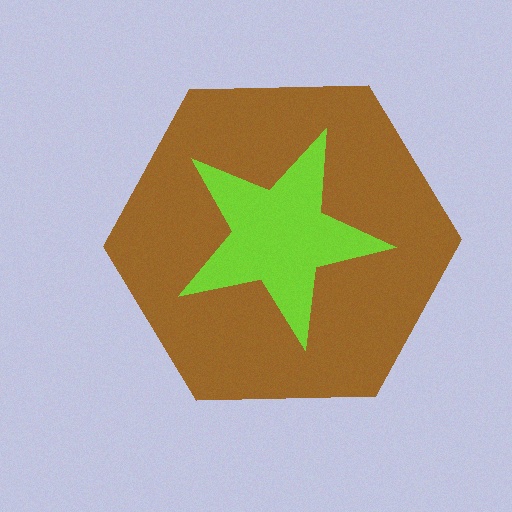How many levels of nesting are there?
2.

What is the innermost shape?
The lime star.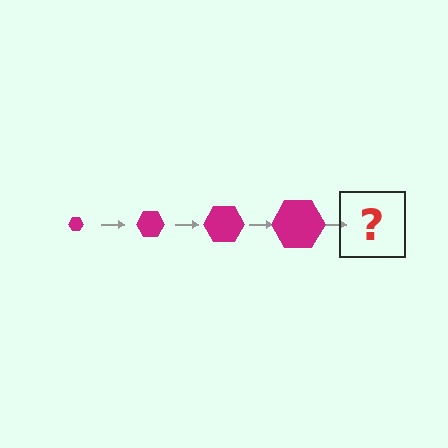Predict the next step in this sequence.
The next step is a magenta hexagon, larger than the previous one.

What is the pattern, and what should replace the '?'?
The pattern is that the hexagon gets progressively larger each step. The '?' should be a magenta hexagon, larger than the previous one.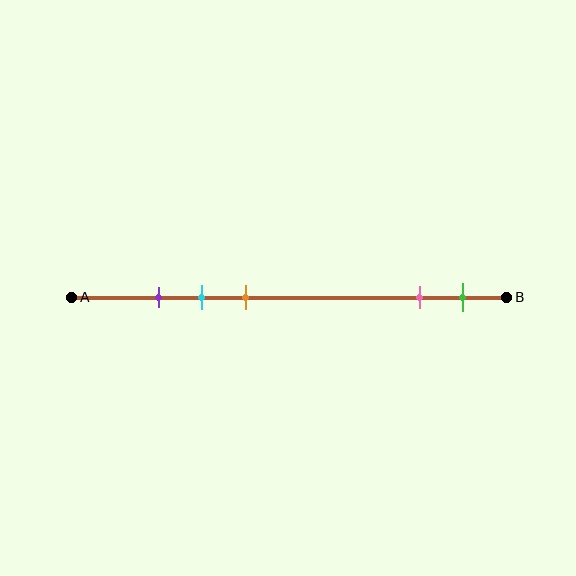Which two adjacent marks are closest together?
The purple and cyan marks are the closest adjacent pair.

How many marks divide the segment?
There are 5 marks dividing the segment.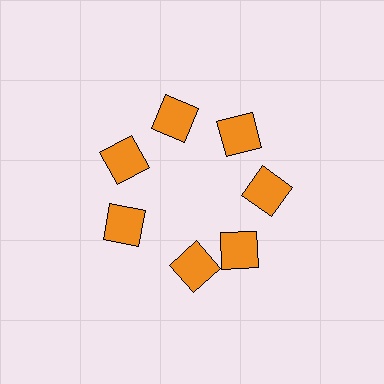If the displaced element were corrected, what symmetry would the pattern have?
It would have 7-fold rotational symmetry — the pattern would map onto itself every 51 degrees.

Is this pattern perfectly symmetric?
No. The 7 orange squares are arranged in a ring, but one element near the 6 o'clock position is rotated out of alignment along the ring, breaking the 7-fold rotational symmetry.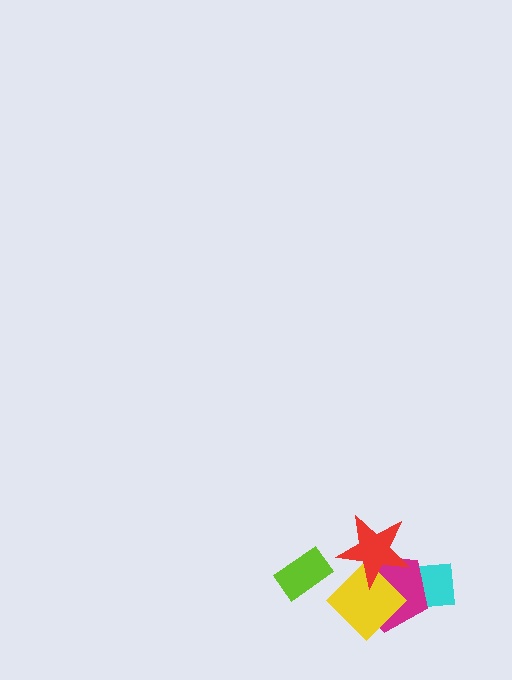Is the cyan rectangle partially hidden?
Yes, it is partially covered by another shape.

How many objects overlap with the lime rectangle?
0 objects overlap with the lime rectangle.